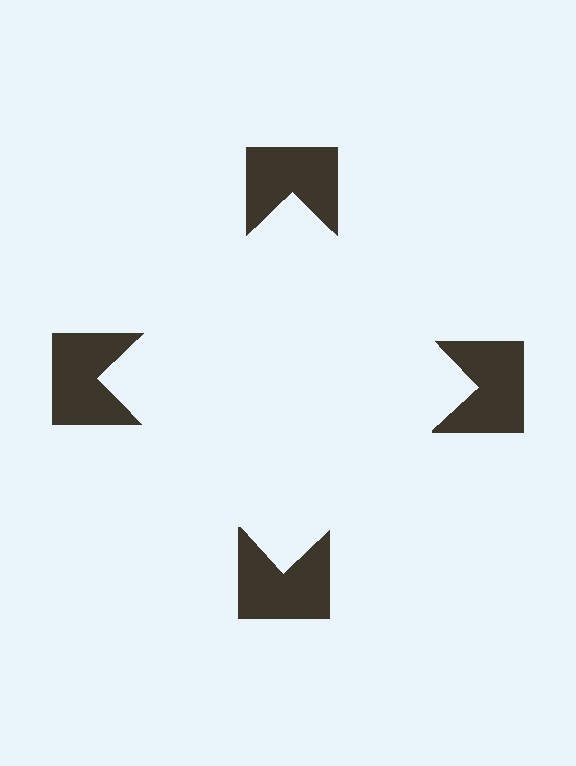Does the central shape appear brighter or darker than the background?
It typically appears slightly brighter than the background, even though no actual brightness change is drawn.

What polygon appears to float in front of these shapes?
An illusory square — its edges are inferred from the aligned wedge cuts in the notched squares, not physically drawn.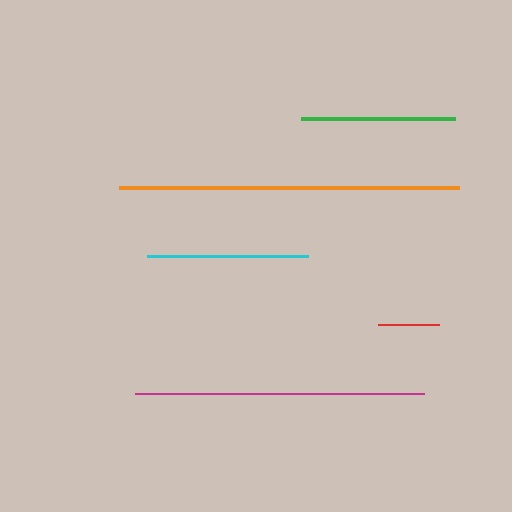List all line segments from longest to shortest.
From longest to shortest: orange, magenta, cyan, green, red.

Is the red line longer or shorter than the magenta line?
The magenta line is longer than the red line.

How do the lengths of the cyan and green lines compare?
The cyan and green lines are approximately the same length.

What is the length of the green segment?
The green segment is approximately 154 pixels long.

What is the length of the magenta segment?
The magenta segment is approximately 288 pixels long.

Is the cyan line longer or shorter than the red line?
The cyan line is longer than the red line.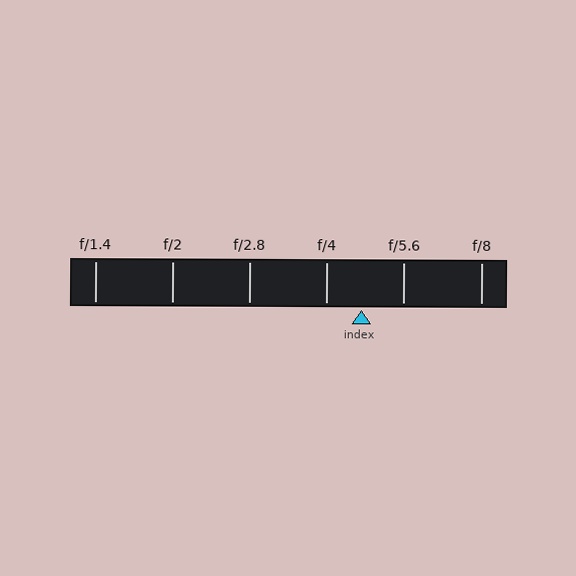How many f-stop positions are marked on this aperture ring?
There are 6 f-stop positions marked.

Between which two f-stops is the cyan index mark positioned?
The index mark is between f/4 and f/5.6.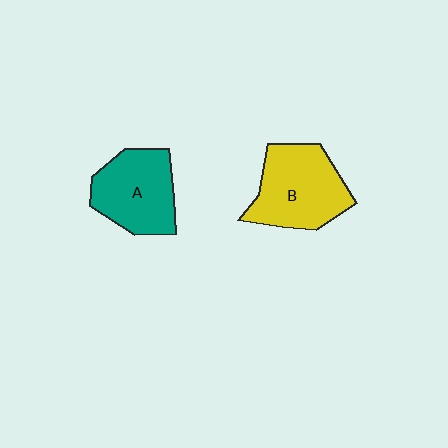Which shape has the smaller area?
Shape A (teal).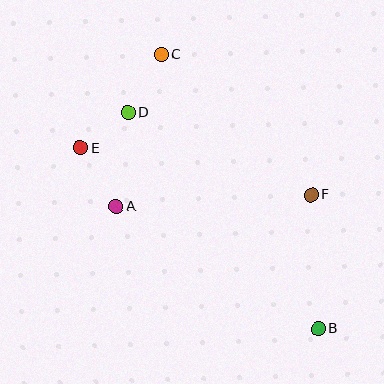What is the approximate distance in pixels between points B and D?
The distance between B and D is approximately 288 pixels.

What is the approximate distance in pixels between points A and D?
The distance between A and D is approximately 94 pixels.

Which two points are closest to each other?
Points D and E are closest to each other.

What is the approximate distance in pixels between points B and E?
The distance between B and E is approximately 299 pixels.